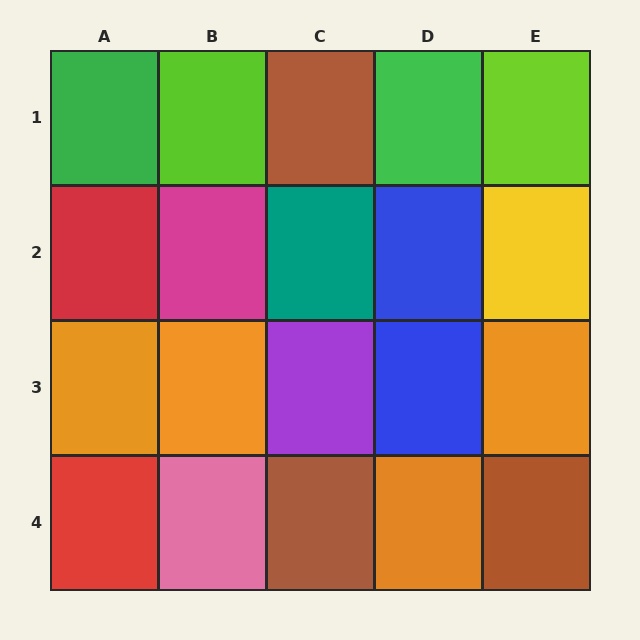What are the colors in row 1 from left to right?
Green, lime, brown, green, lime.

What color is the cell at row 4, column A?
Red.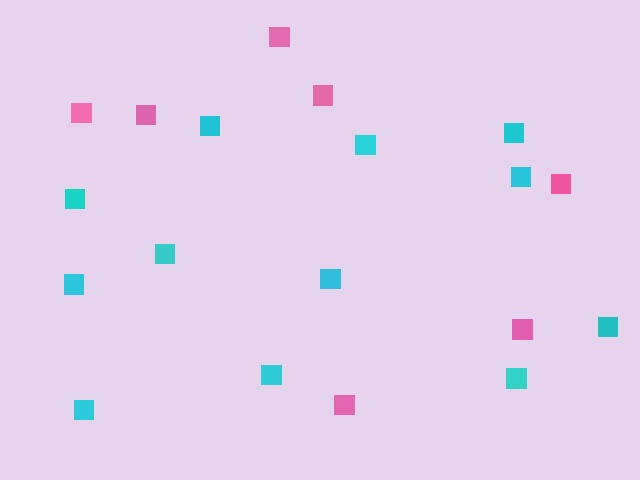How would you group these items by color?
There are 2 groups: one group of cyan squares (12) and one group of pink squares (7).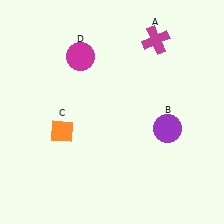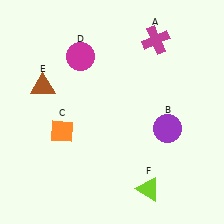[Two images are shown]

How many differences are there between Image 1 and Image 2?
There are 2 differences between the two images.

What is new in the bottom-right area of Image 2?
A lime triangle (F) was added in the bottom-right area of Image 2.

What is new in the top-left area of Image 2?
A brown triangle (E) was added in the top-left area of Image 2.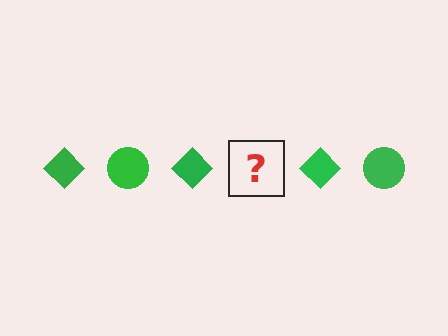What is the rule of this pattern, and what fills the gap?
The rule is that the pattern cycles through diamond, circle shapes in green. The gap should be filled with a green circle.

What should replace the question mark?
The question mark should be replaced with a green circle.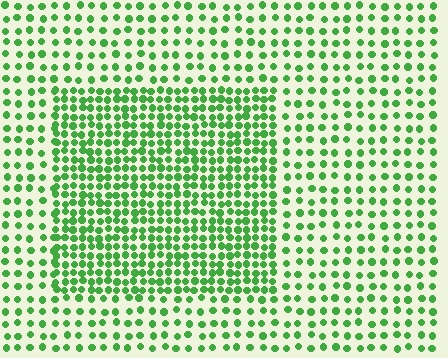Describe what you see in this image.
The image contains small green elements arranged at two different densities. A rectangle-shaped region is visible where the elements are more densely packed than the surrounding area.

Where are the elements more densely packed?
The elements are more densely packed inside the rectangle boundary.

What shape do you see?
I see a rectangle.